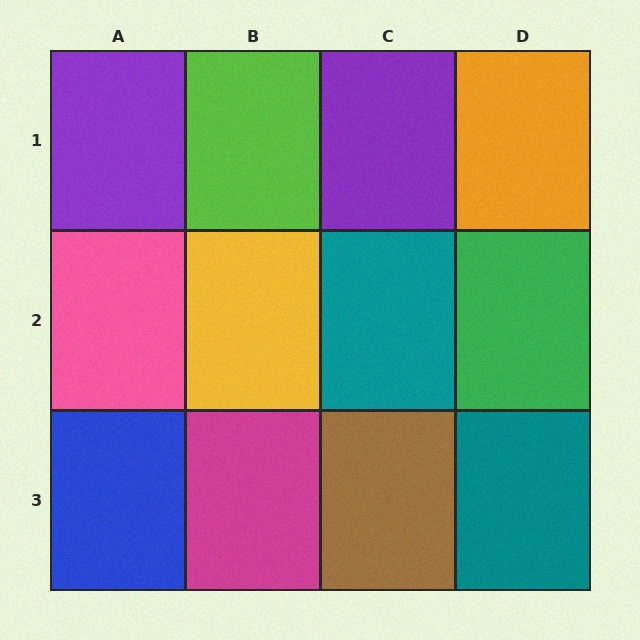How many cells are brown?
1 cell is brown.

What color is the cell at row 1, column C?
Purple.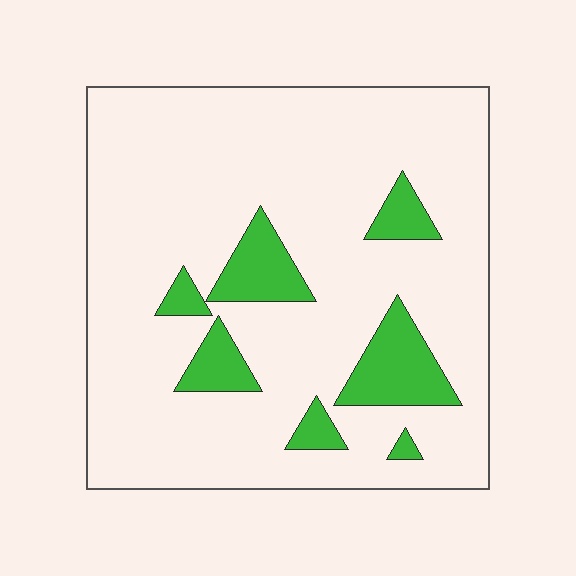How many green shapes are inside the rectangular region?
7.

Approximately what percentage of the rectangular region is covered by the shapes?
Approximately 15%.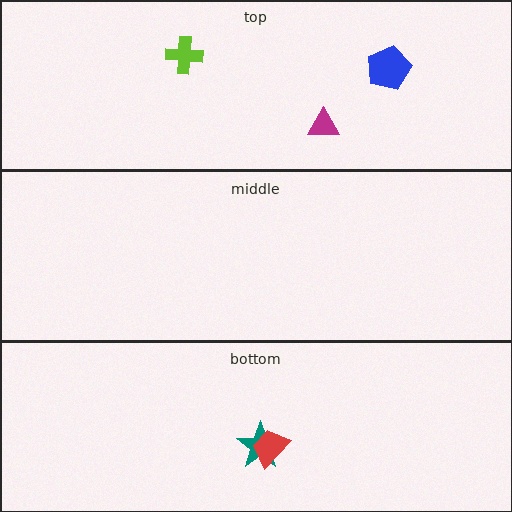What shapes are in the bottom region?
The teal star, the red trapezoid.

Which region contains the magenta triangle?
The top region.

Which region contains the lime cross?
The top region.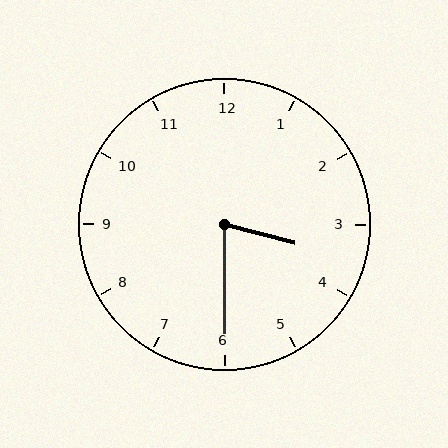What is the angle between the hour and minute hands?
Approximately 75 degrees.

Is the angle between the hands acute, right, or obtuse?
It is acute.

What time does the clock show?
3:30.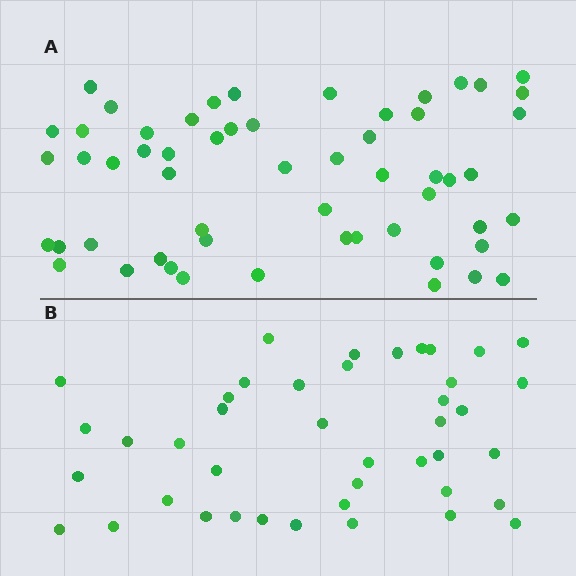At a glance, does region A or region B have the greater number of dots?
Region A (the top region) has more dots.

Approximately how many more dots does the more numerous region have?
Region A has approximately 15 more dots than region B.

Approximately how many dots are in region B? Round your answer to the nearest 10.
About 40 dots. (The exact count is 42, which rounds to 40.)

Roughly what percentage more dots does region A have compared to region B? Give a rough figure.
About 35% more.